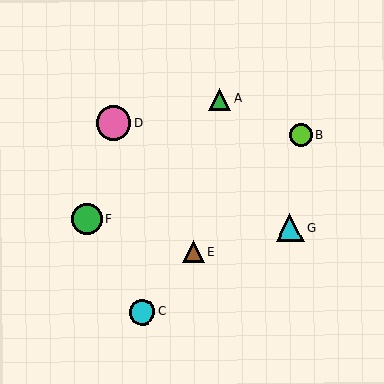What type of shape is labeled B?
Shape B is a lime circle.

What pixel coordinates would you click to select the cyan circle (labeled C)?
Click at (142, 312) to select the cyan circle C.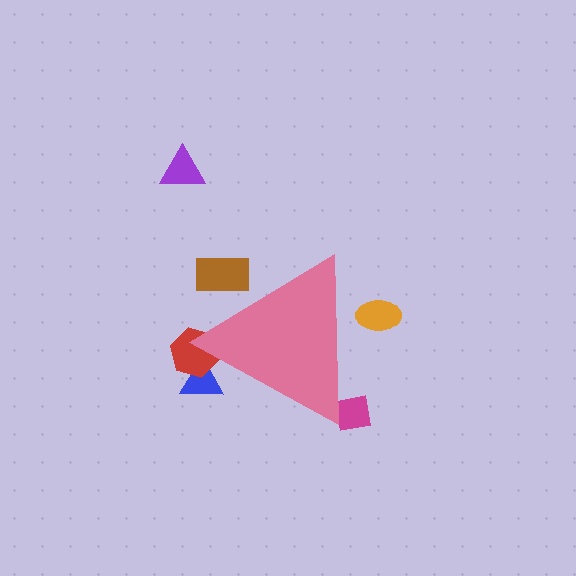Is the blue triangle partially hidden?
Yes, the blue triangle is partially hidden behind the pink triangle.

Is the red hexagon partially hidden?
Yes, the red hexagon is partially hidden behind the pink triangle.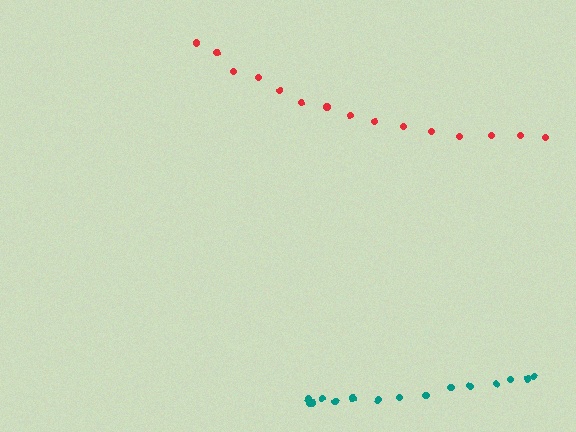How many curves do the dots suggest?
There are 2 distinct paths.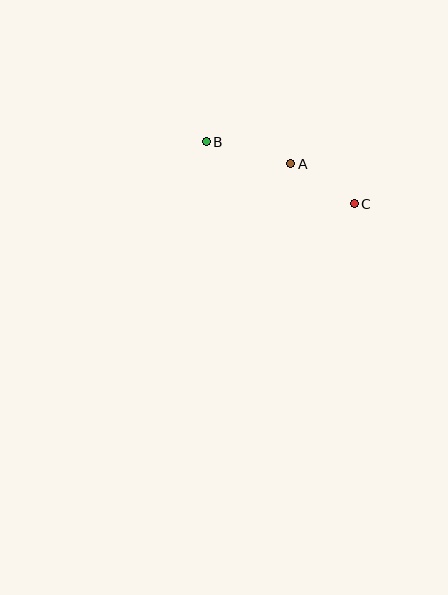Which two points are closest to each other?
Points A and C are closest to each other.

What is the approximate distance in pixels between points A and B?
The distance between A and B is approximately 87 pixels.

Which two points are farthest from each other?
Points B and C are farthest from each other.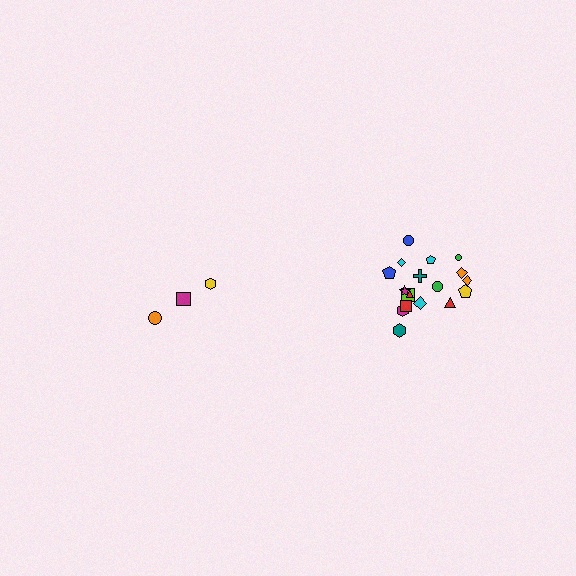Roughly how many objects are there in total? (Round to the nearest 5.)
Roughly 20 objects in total.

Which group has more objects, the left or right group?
The right group.